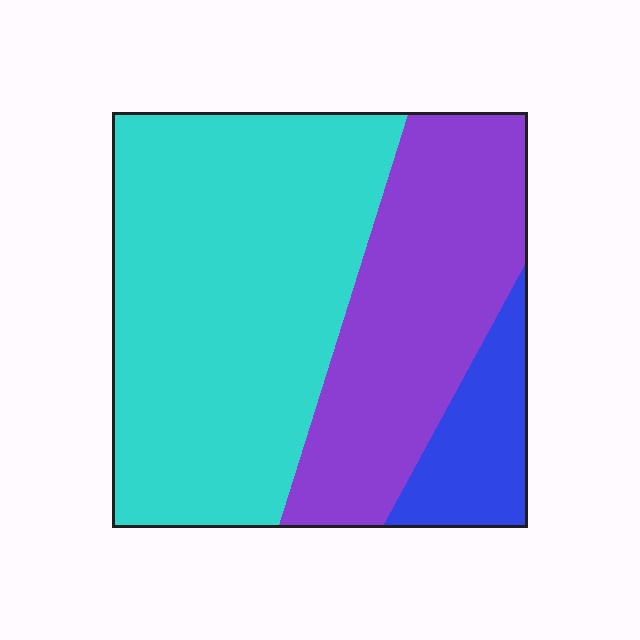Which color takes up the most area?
Cyan, at roughly 55%.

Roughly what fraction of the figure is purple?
Purple covers 33% of the figure.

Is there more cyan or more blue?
Cyan.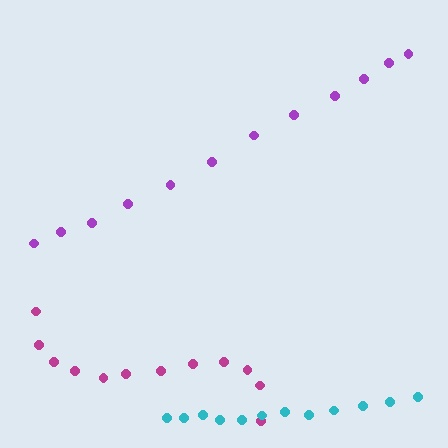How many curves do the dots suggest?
There are 3 distinct paths.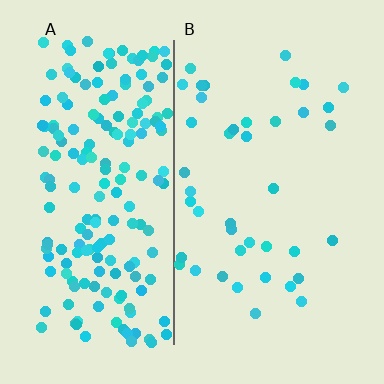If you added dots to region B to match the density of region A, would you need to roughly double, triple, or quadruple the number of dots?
Approximately quadruple.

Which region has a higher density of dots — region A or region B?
A (the left).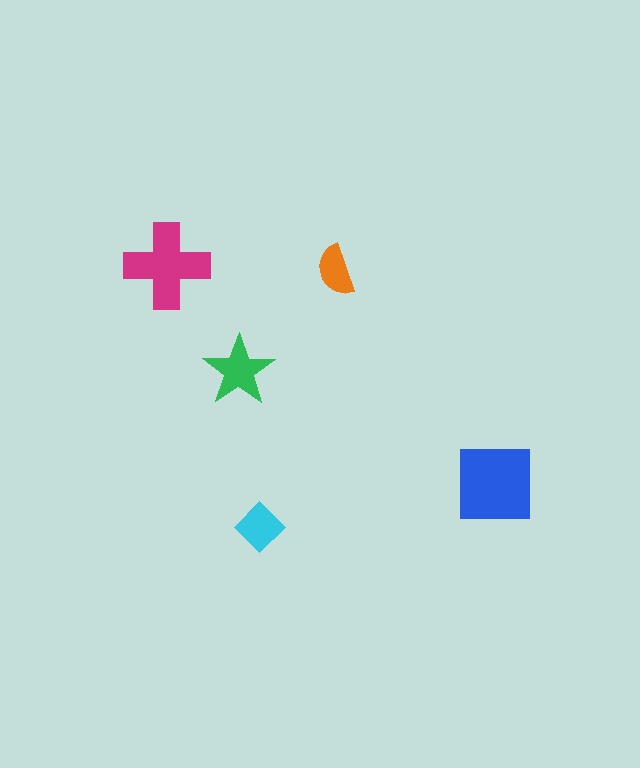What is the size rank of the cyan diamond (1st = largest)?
4th.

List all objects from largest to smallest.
The blue square, the magenta cross, the green star, the cyan diamond, the orange semicircle.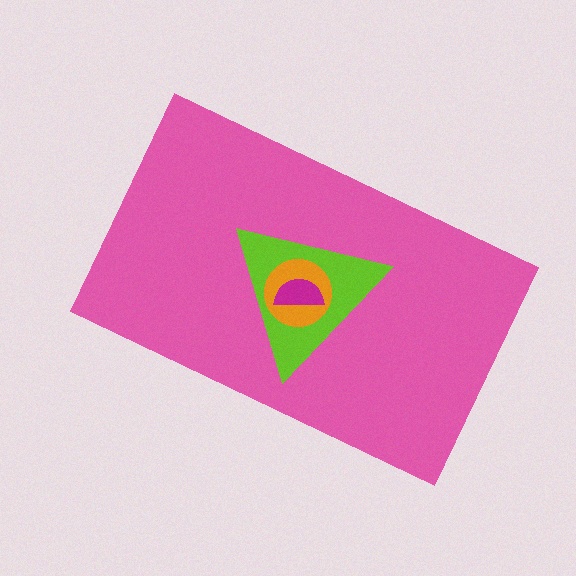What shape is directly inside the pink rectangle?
The lime triangle.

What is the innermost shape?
The magenta semicircle.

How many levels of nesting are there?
4.